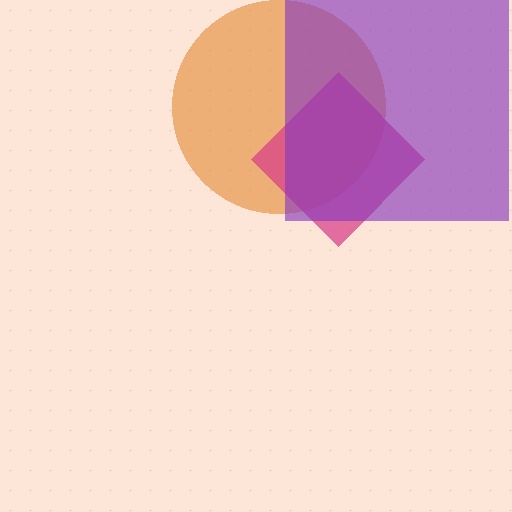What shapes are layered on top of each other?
The layered shapes are: an orange circle, a magenta diamond, a purple square.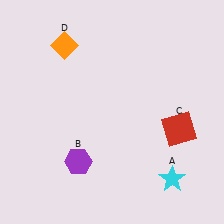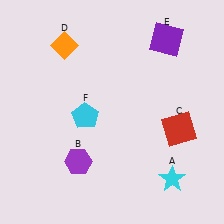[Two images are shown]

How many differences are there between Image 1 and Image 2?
There are 2 differences between the two images.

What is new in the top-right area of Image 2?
A purple square (E) was added in the top-right area of Image 2.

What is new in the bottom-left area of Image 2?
A cyan pentagon (F) was added in the bottom-left area of Image 2.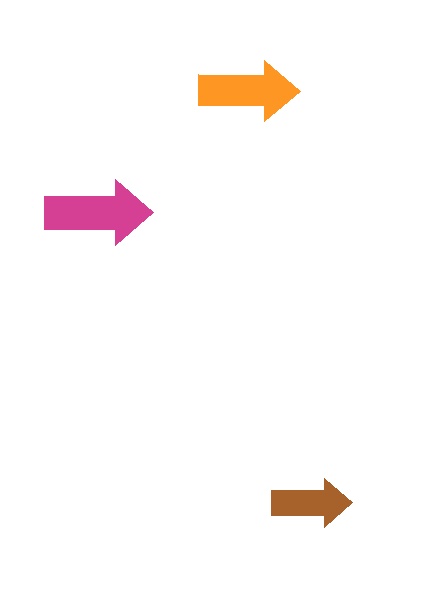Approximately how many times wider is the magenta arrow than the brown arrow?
About 1.5 times wider.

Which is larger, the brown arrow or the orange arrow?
The orange one.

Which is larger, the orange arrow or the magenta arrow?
The magenta one.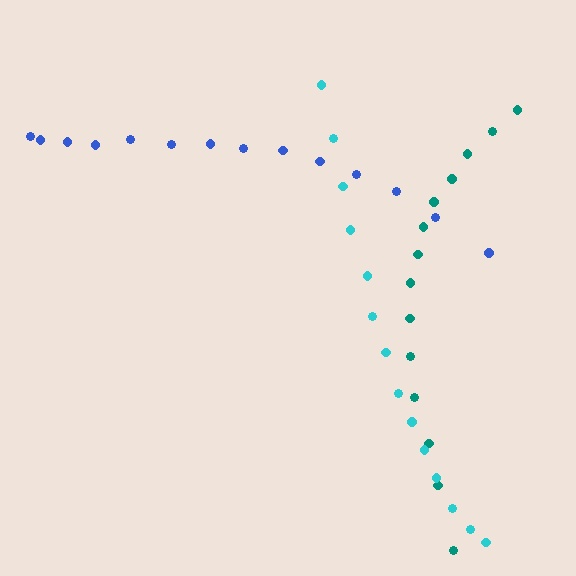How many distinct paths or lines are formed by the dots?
There are 3 distinct paths.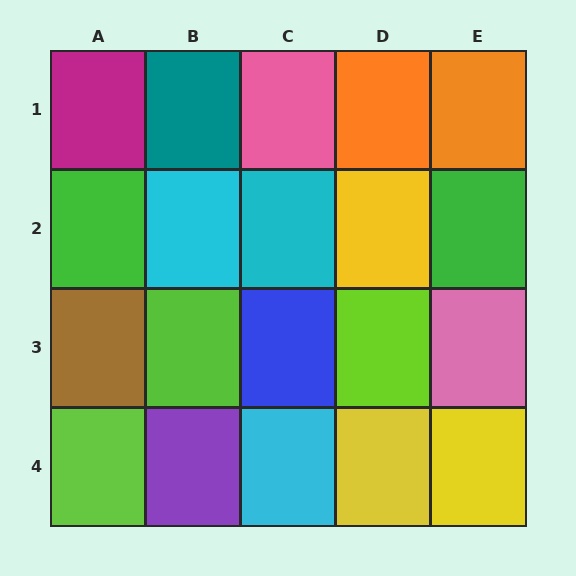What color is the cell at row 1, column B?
Teal.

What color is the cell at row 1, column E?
Orange.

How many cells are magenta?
1 cell is magenta.